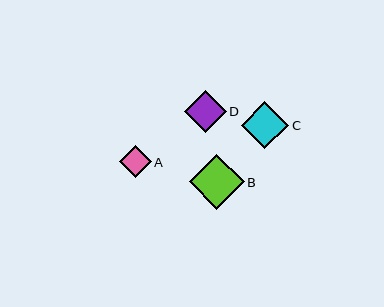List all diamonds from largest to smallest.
From largest to smallest: B, C, D, A.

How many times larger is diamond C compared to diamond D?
Diamond C is approximately 1.1 times the size of diamond D.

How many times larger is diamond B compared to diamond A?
Diamond B is approximately 1.7 times the size of diamond A.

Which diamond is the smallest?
Diamond A is the smallest with a size of approximately 32 pixels.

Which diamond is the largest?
Diamond B is the largest with a size of approximately 55 pixels.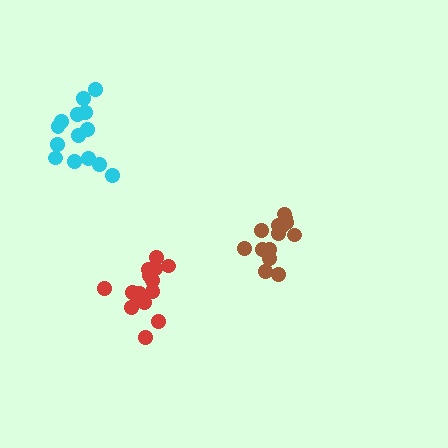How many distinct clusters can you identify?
There are 3 distinct clusters.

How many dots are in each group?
Group 1: 14 dots, Group 2: 15 dots, Group 3: 14 dots (43 total).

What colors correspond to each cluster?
The clusters are colored: brown, red, cyan.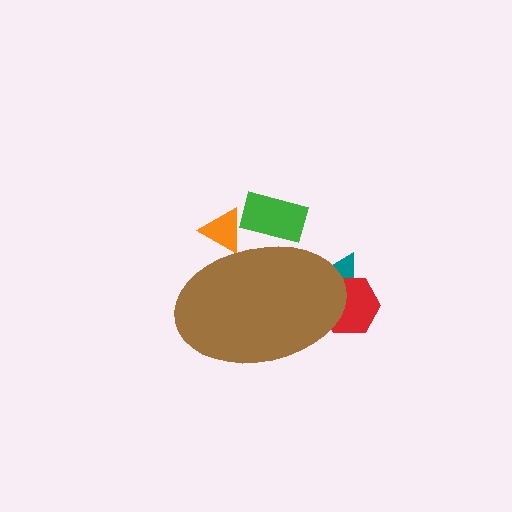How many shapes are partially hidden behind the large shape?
4 shapes are partially hidden.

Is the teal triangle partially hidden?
Yes, the teal triangle is partially hidden behind the brown ellipse.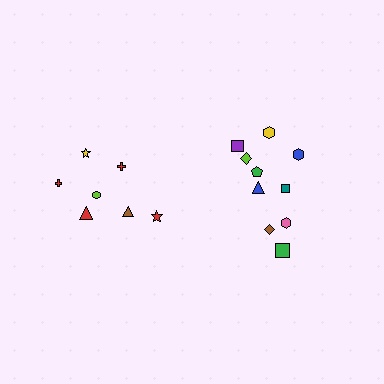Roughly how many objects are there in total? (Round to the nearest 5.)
Roughly 15 objects in total.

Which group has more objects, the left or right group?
The right group.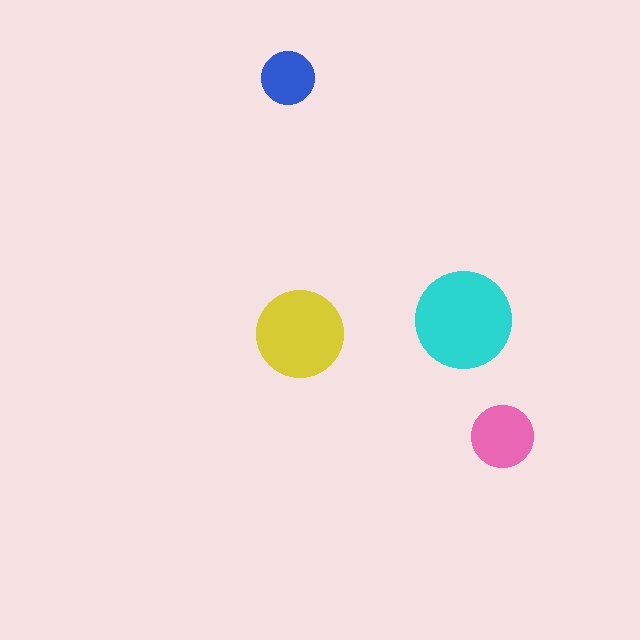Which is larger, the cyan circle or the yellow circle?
The cyan one.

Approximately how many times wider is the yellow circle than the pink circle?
About 1.5 times wider.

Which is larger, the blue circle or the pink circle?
The pink one.